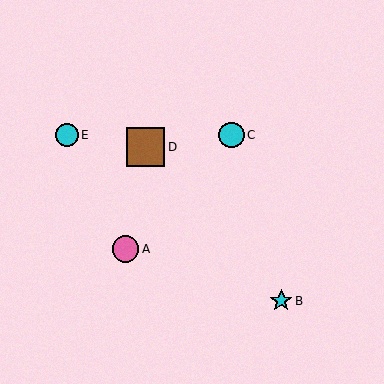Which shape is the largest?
The brown square (labeled D) is the largest.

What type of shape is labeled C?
Shape C is a cyan circle.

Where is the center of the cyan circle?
The center of the cyan circle is at (67, 135).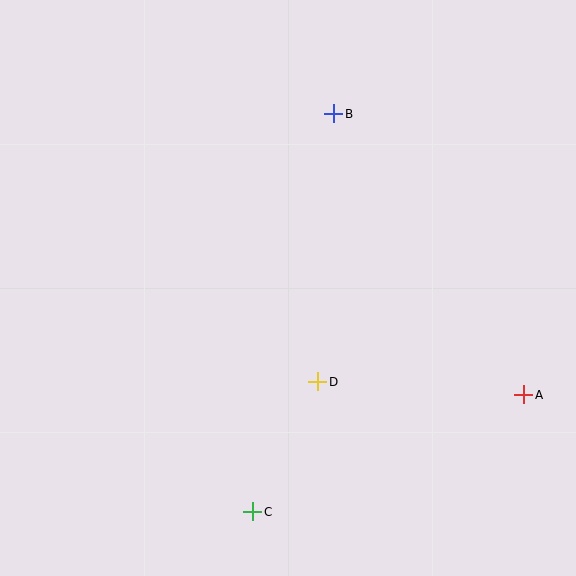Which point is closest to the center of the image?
Point D at (318, 382) is closest to the center.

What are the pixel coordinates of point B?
Point B is at (334, 114).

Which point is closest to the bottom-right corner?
Point A is closest to the bottom-right corner.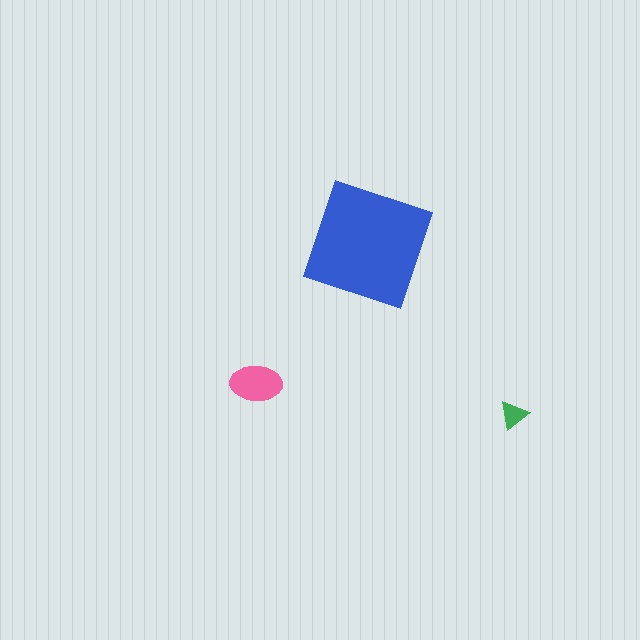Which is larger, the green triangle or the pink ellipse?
The pink ellipse.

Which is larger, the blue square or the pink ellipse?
The blue square.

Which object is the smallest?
The green triangle.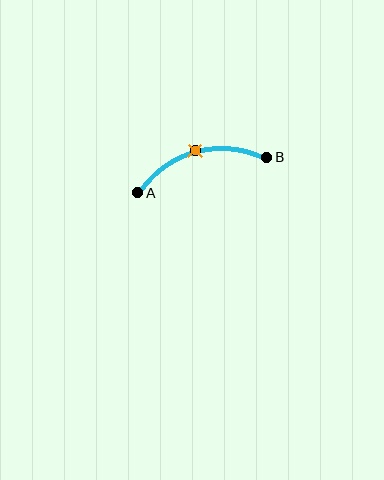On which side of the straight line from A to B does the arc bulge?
The arc bulges above the straight line connecting A and B.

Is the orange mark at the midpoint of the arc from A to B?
Yes. The orange mark lies on the arc at equal arc-length from both A and B — it is the arc midpoint.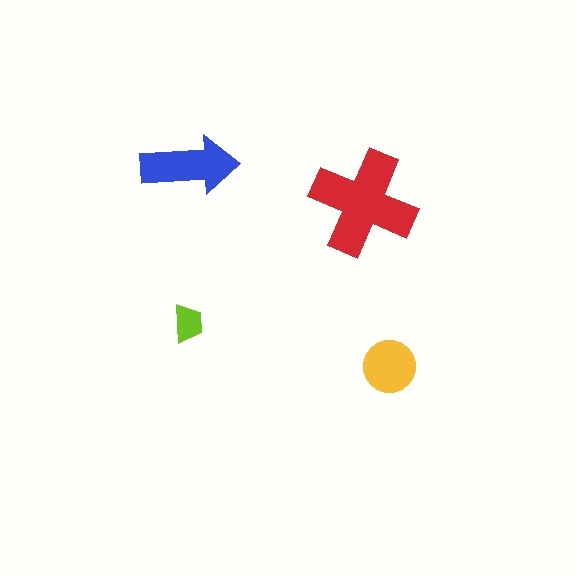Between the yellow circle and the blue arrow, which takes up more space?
The blue arrow.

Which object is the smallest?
The lime trapezoid.